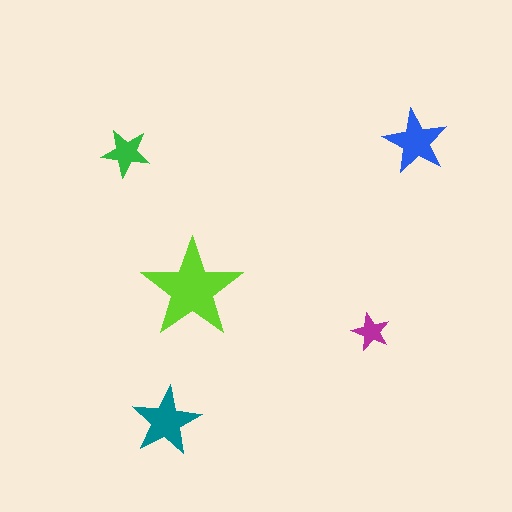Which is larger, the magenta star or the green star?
The green one.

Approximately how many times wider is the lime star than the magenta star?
About 2.5 times wider.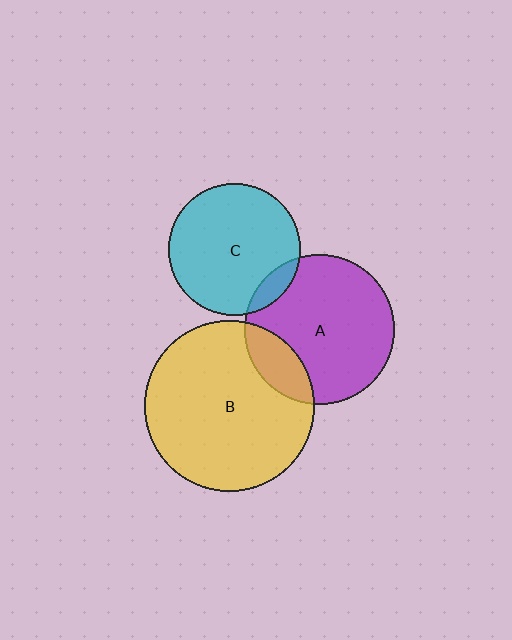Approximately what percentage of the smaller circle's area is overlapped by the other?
Approximately 20%.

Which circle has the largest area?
Circle B (yellow).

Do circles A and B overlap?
Yes.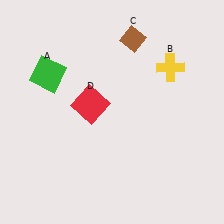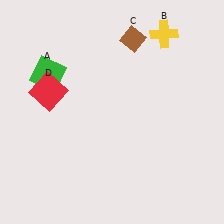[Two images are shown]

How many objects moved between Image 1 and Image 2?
2 objects moved between the two images.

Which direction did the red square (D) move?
The red square (D) moved left.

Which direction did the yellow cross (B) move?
The yellow cross (B) moved up.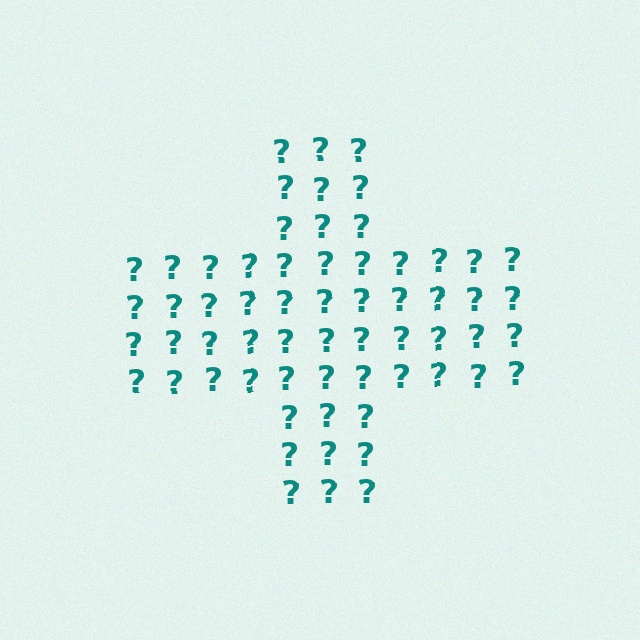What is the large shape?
The large shape is a cross.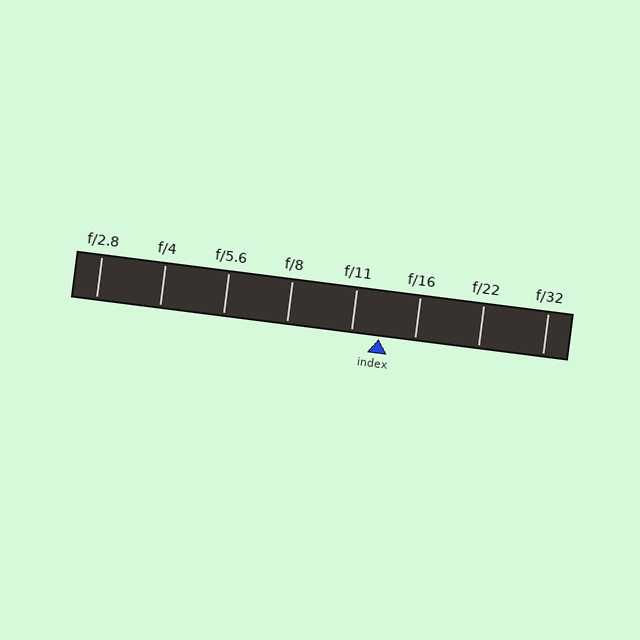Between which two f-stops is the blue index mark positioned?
The index mark is between f/11 and f/16.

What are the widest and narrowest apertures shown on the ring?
The widest aperture shown is f/2.8 and the narrowest is f/32.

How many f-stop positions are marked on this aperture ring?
There are 8 f-stop positions marked.